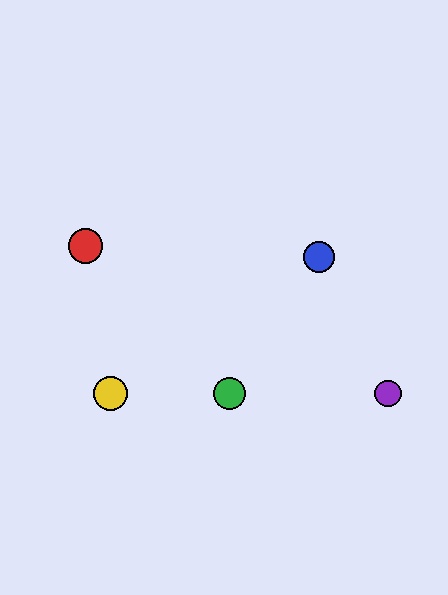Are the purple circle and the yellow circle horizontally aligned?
Yes, both are at y≈393.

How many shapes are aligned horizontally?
3 shapes (the green circle, the yellow circle, the purple circle) are aligned horizontally.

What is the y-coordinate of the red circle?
The red circle is at y≈246.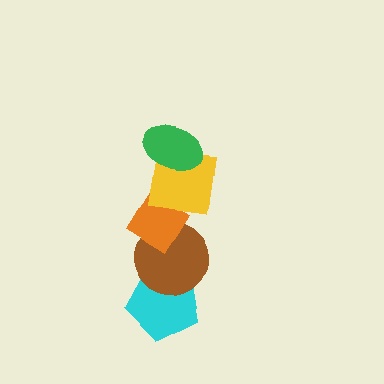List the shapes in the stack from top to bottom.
From top to bottom: the green ellipse, the yellow square, the orange diamond, the brown circle, the cyan pentagon.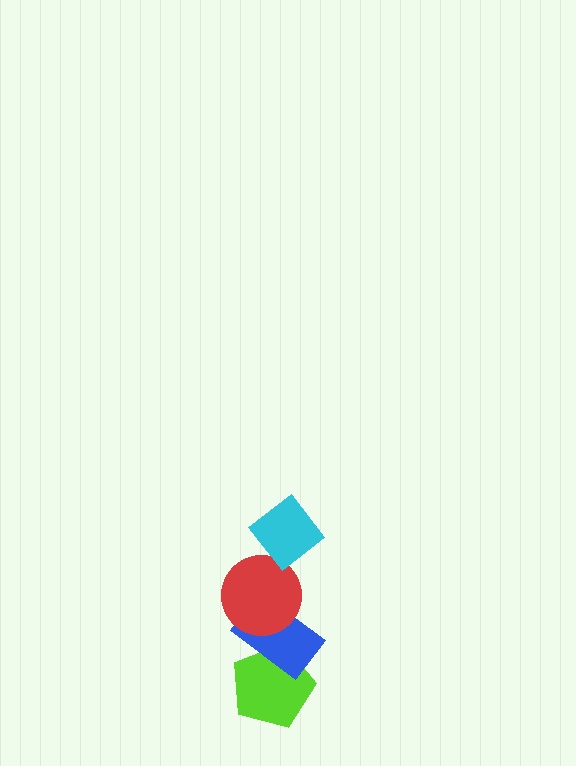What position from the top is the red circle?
The red circle is 2nd from the top.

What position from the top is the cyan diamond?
The cyan diamond is 1st from the top.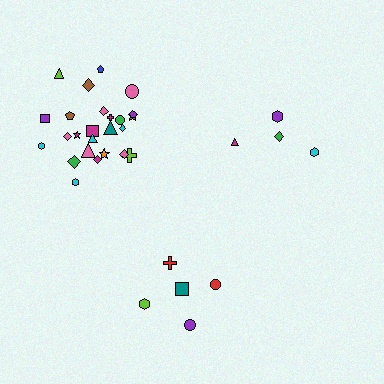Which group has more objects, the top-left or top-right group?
The top-left group.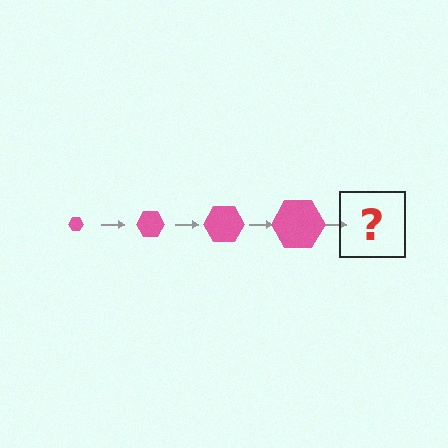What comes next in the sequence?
The next element should be a pink hexagon, larger than the previous one.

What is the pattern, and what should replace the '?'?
The pattern is that the hexagon gets progressively larger each step. The '?' should be a pink hexagon, larger than the previous one.